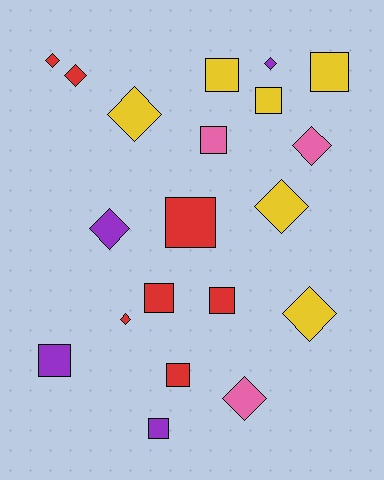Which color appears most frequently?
Red, with 7 objects.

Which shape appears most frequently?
Square, with 10 objects.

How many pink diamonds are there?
There are 2 pink diamonds.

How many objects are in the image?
There are 20 objects.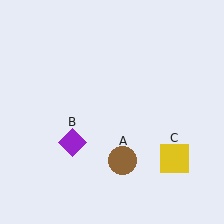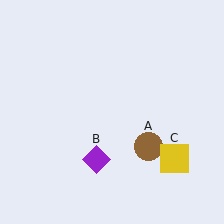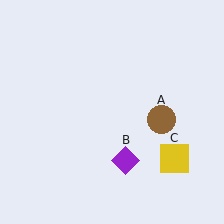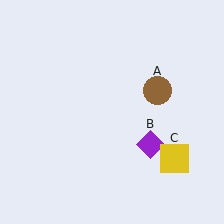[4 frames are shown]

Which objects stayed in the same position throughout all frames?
Yellow square (object C) remained stationary.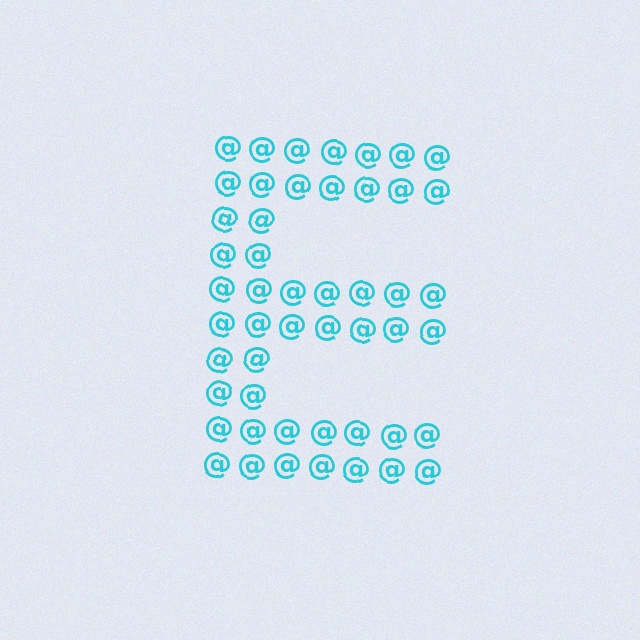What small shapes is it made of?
It is made of small at signs.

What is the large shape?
The large shape is the letter E.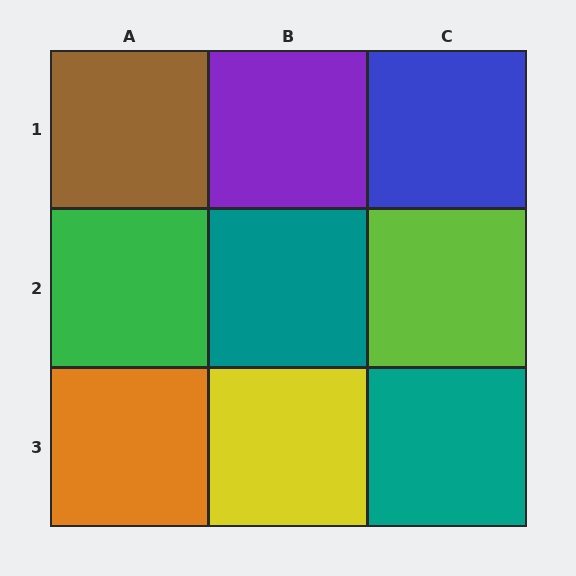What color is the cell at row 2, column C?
Lime.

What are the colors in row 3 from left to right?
Orange, yellow, teal.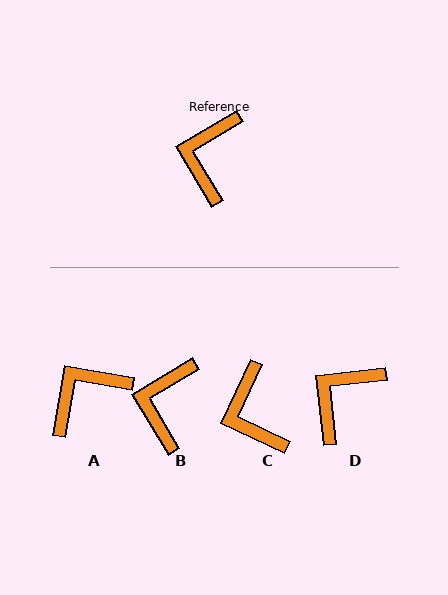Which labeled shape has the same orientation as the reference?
B.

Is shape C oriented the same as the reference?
No, it is off by about 34 degrees.